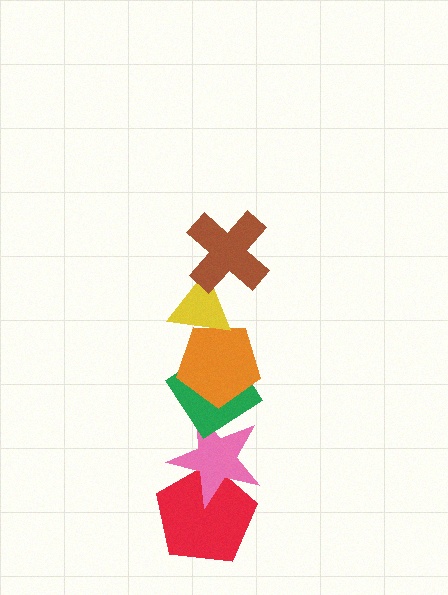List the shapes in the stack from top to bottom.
From top to bottom: the brown cross, the yellow triangle, the orange pentagon, the green diamond, the pink star, the red pentagon.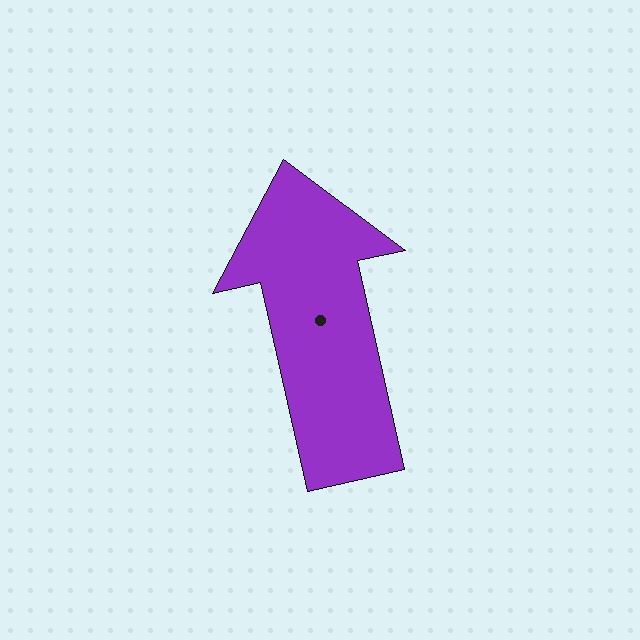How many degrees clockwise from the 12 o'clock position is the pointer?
Approximately 347 degrees.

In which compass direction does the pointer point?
North.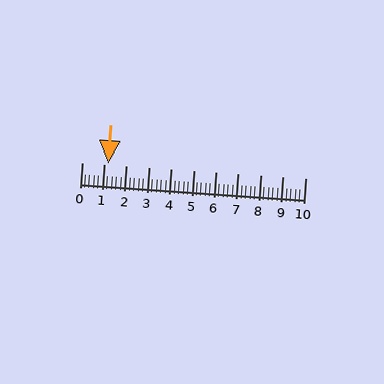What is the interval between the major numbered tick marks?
The major tick marks are spaced 1 units apart.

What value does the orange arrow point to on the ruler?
The orange arrow points to approximately 1.2.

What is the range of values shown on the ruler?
The ruler shows values from 0 to 10.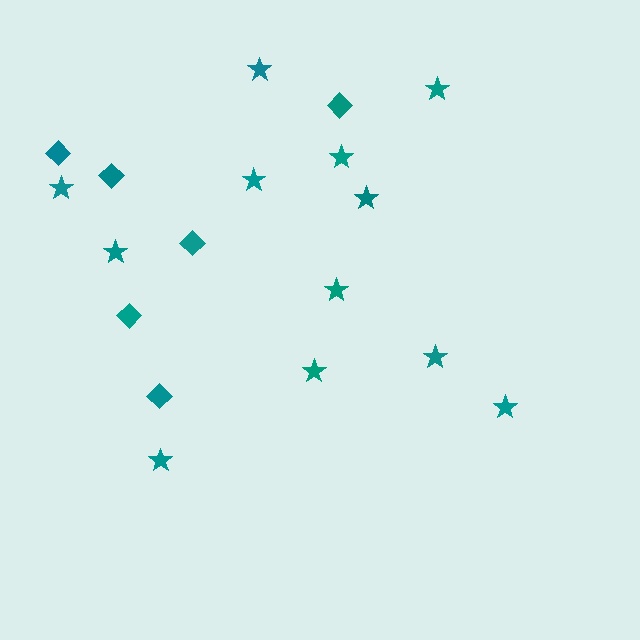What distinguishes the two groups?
There are 2 groups: one group of stars (12) and one group of diamonds (6).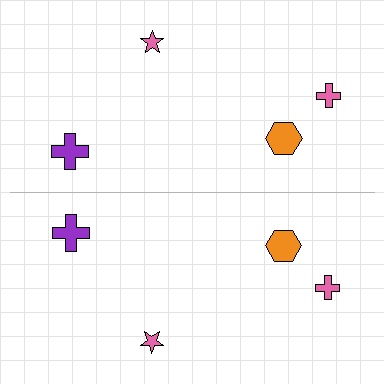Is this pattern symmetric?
Yes, this pattern has bilateral (reflection) symmetry.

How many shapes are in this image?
There are 8 shapes in this image.